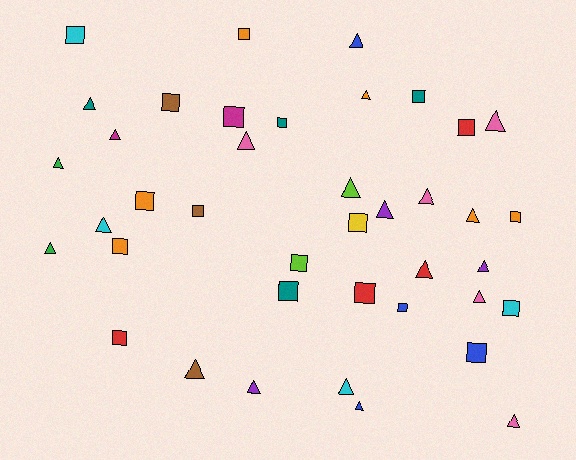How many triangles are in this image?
There are 21 triangles.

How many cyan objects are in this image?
There are 4 cyan objects.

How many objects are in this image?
There are 40 objects.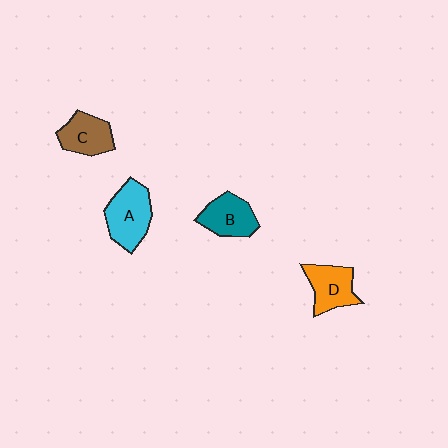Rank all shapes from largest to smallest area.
From largest to smallest: A (cyan), D (orange), B (teal), C (brown).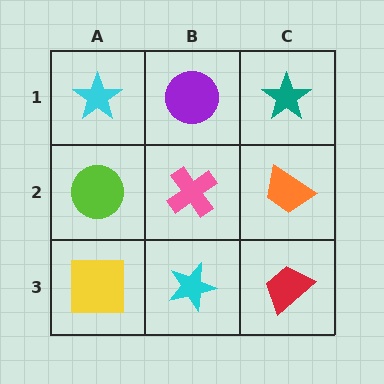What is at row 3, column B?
A cyan star.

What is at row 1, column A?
A cyan star.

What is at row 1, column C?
A teal star.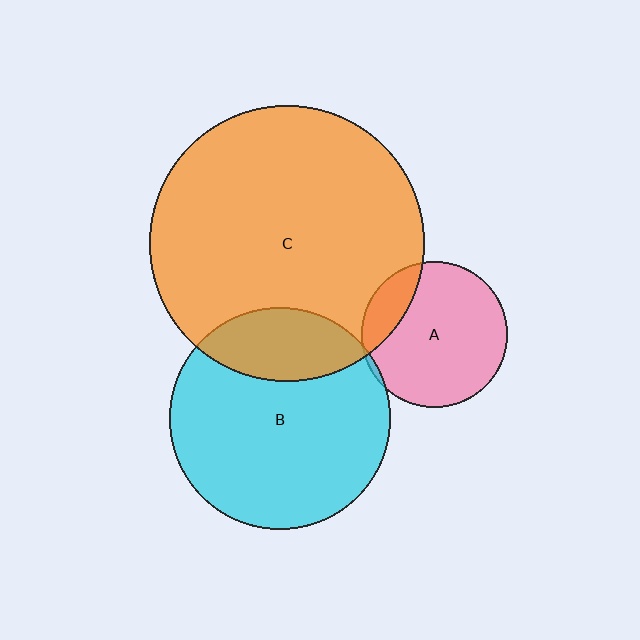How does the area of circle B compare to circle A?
Approximately 2.3 times.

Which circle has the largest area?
Circle C (orange).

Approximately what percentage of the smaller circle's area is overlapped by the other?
Approximately 5%.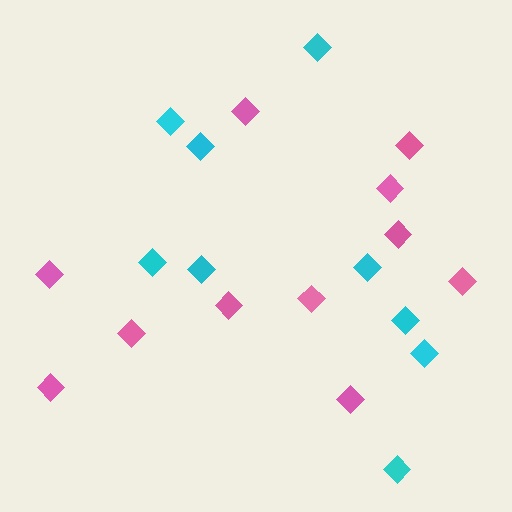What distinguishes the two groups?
There are 2 groups: one group of pink diamonds (11) and one group of cyan diamonds (9).